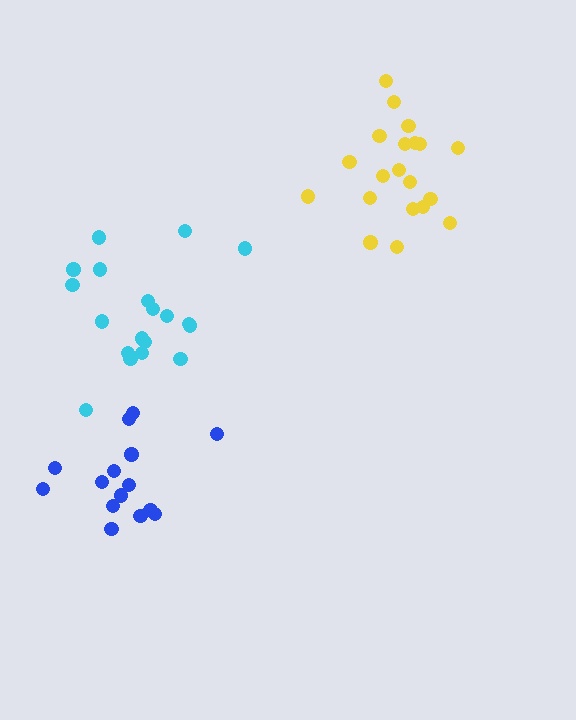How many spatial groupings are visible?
There are 3 spatial groupings.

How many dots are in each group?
Group 1: 15 dots, Group 2: 19 dots, Group 3: 20 dots (54 total).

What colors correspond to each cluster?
The clusters are colored: blue, cyan, yellow.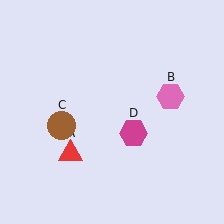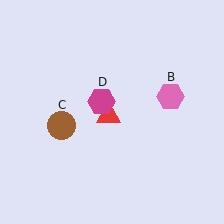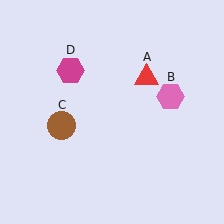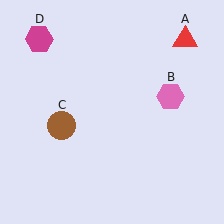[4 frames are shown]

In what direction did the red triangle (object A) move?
The red triangle (object A) moved up and to the right.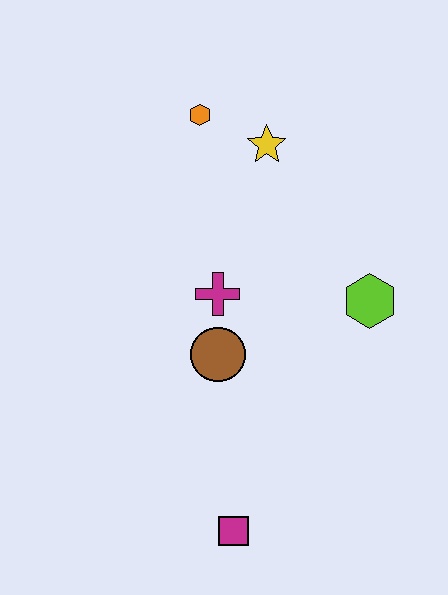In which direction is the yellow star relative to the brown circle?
The yellow star is above the brown circle.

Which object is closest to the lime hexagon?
The magenta cross is closest to the lime hexagon.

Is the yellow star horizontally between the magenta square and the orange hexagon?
No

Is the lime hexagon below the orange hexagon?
Yes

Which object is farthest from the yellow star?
The magenta square is farthest from the yellow star.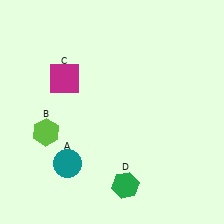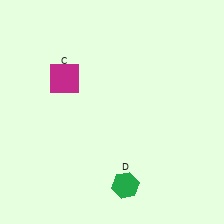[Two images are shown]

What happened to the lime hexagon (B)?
The lime hexagon (B) was removed in Image 2. It was in the bottom-left area of Image 1.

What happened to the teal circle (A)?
The teal circle (A) was removed in Image 2. It was in the bottom-left area of Image 1.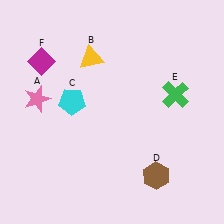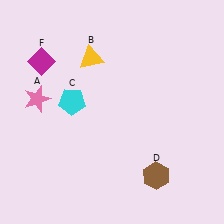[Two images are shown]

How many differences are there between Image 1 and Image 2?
There is 1 difference between the two images.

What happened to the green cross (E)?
The green cross (E) was removed in Image 2. It was in the top-right area of Image 1.